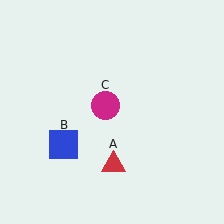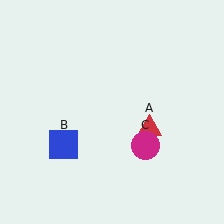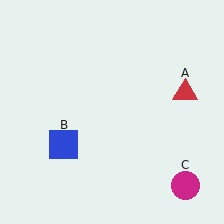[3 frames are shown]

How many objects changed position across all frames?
2 objects changed position: red triangle (object A), magenta circle (object C).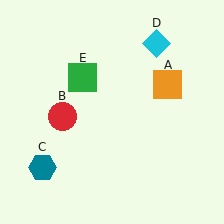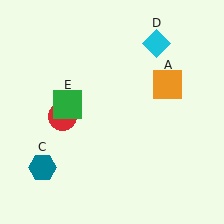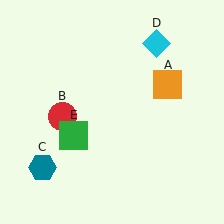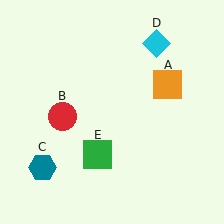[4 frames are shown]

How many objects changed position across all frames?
1 object changed position: green square (object E).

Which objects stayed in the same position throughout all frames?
Orange square (object A) and red circle (object B) and teal hexagon (object C) and cyan diamond (object D) remained stationary.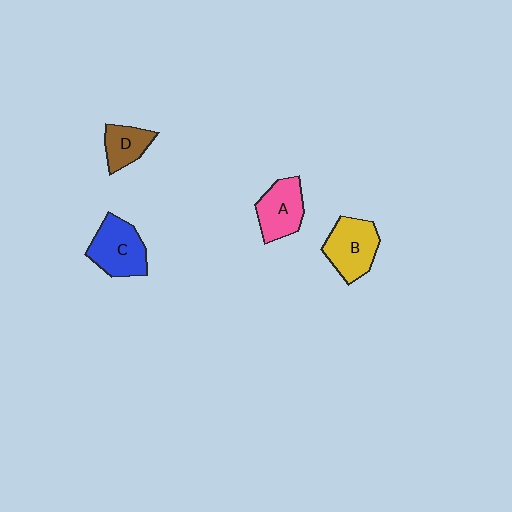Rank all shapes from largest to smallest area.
From largest to smallest: C (blue), B (yellow), A (pink), D (brown).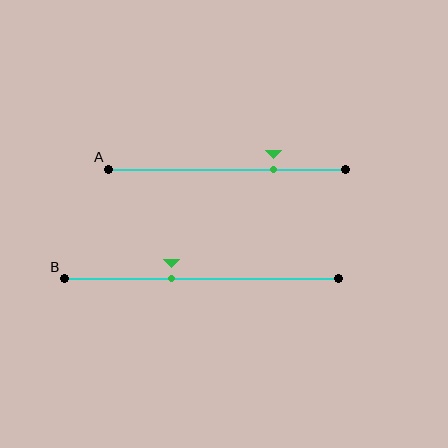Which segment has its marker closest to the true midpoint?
Segment B has its marker closest to the true midpoint.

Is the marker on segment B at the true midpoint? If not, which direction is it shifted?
No, the marker on segment B is shifted to the left by about 11% of the segment length.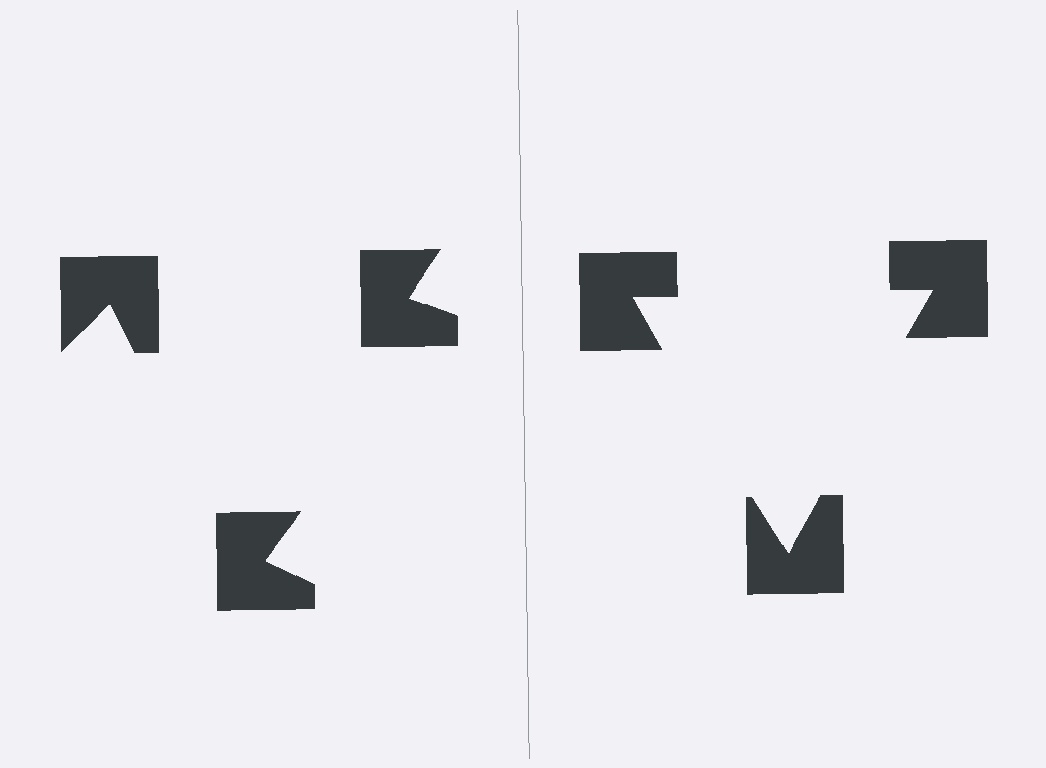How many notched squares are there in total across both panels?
6 — 3 on each side.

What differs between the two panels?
The notched squares are positioned identically on both sides; only the wedge orientations differ. On the right they align to a triangle; on the left they are misaligned.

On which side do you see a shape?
An illusory triangle appears on the right side. On the left side the wedge cuts are rotated, so no coherent shape forms.